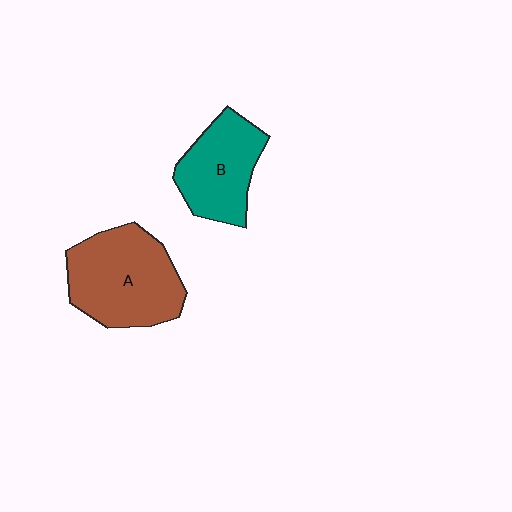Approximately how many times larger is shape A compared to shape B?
Approximately 1.4 times.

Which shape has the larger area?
Shape A (brown).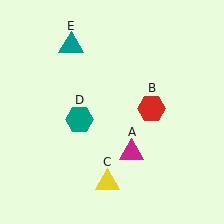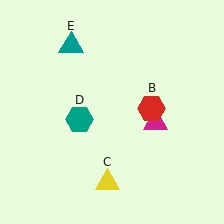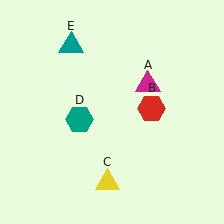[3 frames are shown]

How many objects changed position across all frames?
1 object changed position: magenta triangle (object A).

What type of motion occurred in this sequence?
The magenta triangle (object A) rotated counterclockwise around the center of the scene.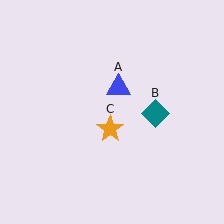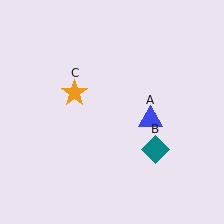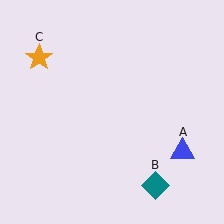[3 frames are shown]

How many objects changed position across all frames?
3 objects changed position: blue triangle (object A), teal diamond (object B), orange star (object C).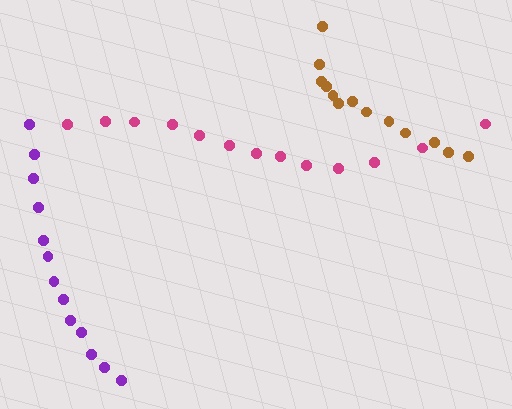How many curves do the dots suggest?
There are 3 distinct paths.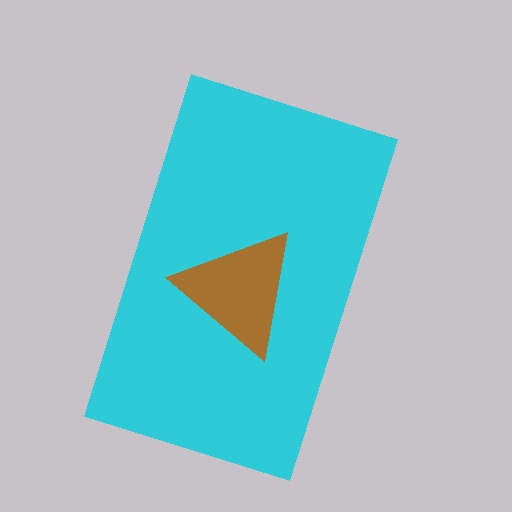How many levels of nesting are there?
2.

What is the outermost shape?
The cyan rectangle.